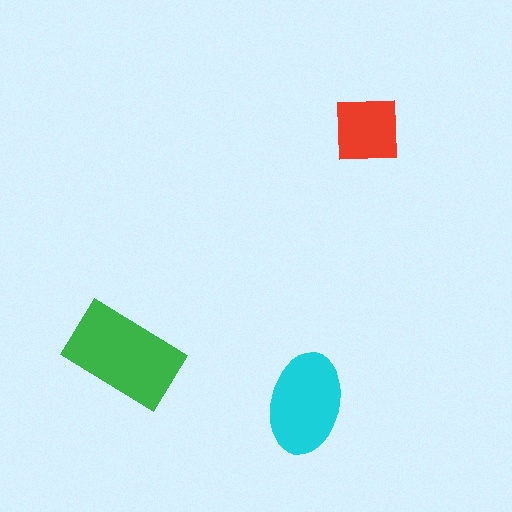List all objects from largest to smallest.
The green rectangle, the cyan ellipse, the red square.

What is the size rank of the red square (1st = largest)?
3rd.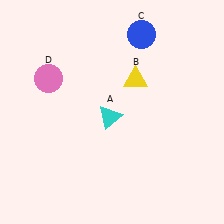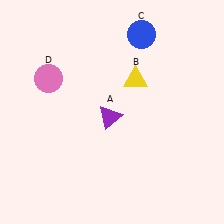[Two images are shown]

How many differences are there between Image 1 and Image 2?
There is 1 difference between the two images.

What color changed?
The triangle (A) changed from cyan in Image 1 to purple in Image 2.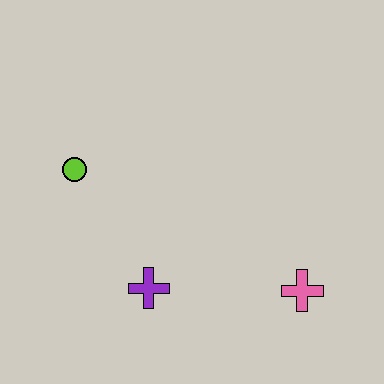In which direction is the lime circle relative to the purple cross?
The lime circle is above the purple cross.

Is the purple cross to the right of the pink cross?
No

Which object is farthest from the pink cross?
The lime circle is farthest from the pink cross.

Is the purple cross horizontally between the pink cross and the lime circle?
Yes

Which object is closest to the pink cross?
The purple cross is closest to the pink cross.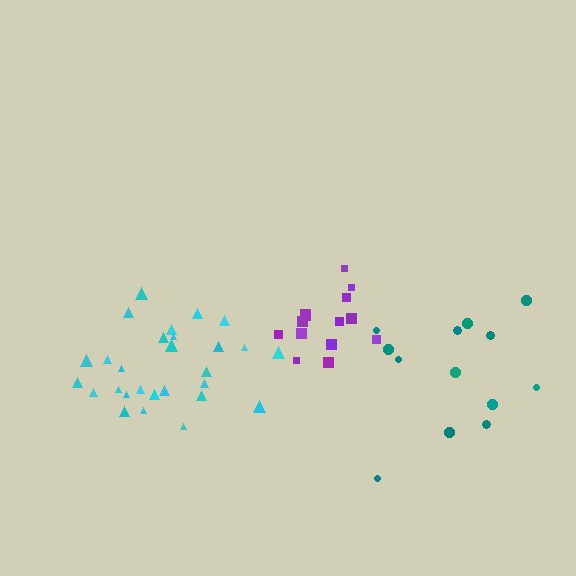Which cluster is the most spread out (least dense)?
Teal.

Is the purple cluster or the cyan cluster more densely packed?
Purple.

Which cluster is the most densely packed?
Purple.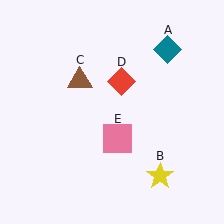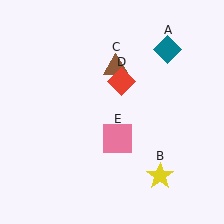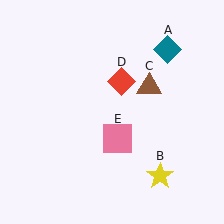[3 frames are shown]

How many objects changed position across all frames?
1 object changed position: brown triangle (object C).